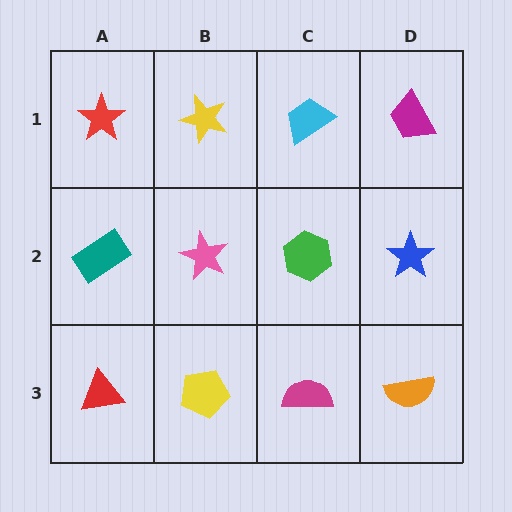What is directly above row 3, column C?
A green hexagon.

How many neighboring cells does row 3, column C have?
3.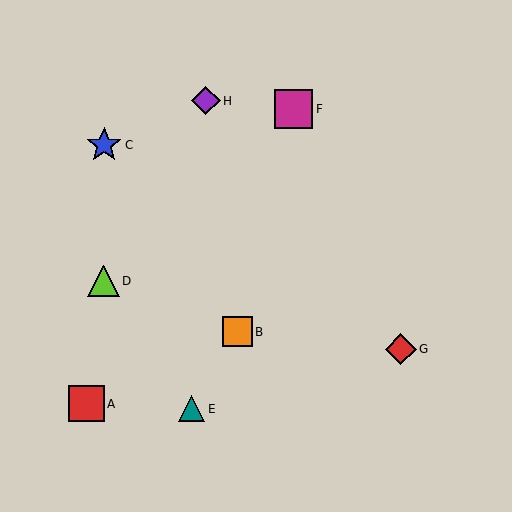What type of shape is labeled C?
Shape C is a blue star.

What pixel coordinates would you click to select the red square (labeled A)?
Click at (86, 404) to select the red square A.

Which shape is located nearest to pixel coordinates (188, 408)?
The teal triangle (labeled E) at (192, 409) is nearest to that location.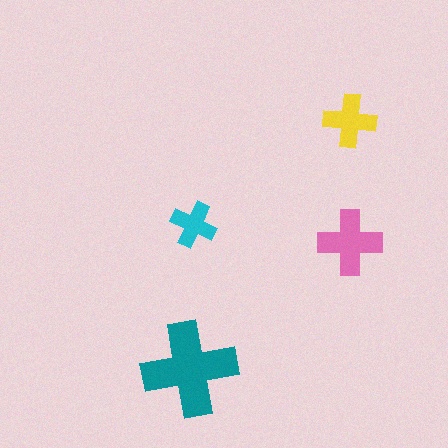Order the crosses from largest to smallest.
the teal one, the pink one, the yellow one, the cyan one.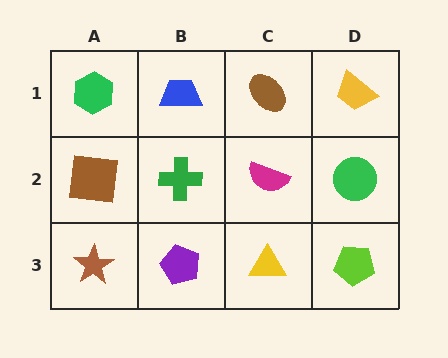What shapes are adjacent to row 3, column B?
A green cross (row 2, column B), a brown star (row 3, column A), a yellow triangle (row 3, column C).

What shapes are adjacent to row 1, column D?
A green circle (row 2, column D), a brown ellipse (row 1, column C).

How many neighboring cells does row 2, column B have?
4.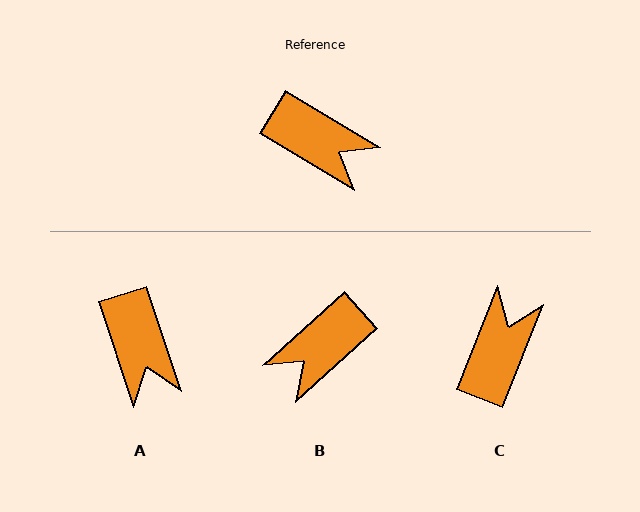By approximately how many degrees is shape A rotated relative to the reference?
Approximately 41 degrees clockwise.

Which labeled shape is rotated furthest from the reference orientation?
B, about 107 degrees away.